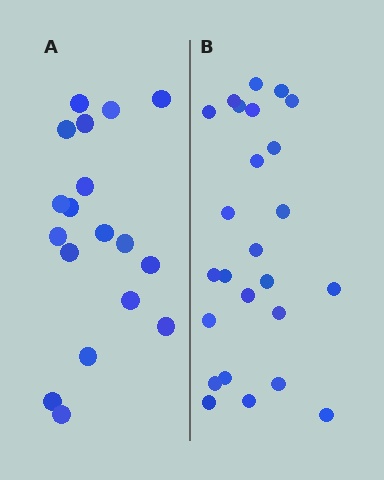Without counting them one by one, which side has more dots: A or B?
Region B (the right region) has more dots.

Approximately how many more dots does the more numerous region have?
Region B has roughly 8 or so more dots than region A.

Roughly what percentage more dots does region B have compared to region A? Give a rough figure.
About 40% more.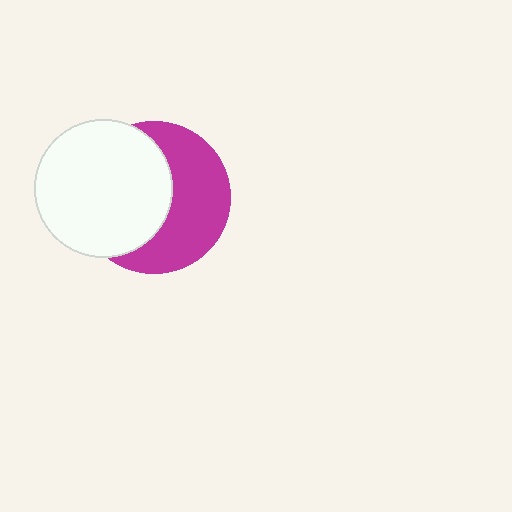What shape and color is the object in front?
The object in front is a white circle.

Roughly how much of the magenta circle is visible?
About half of it is visible (roughly 49%).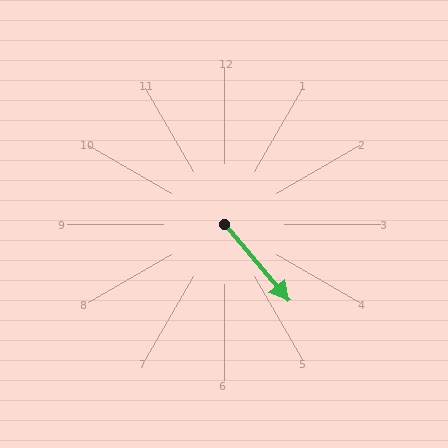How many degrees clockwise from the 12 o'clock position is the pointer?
Approximately 140 degrees.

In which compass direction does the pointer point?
Southeast.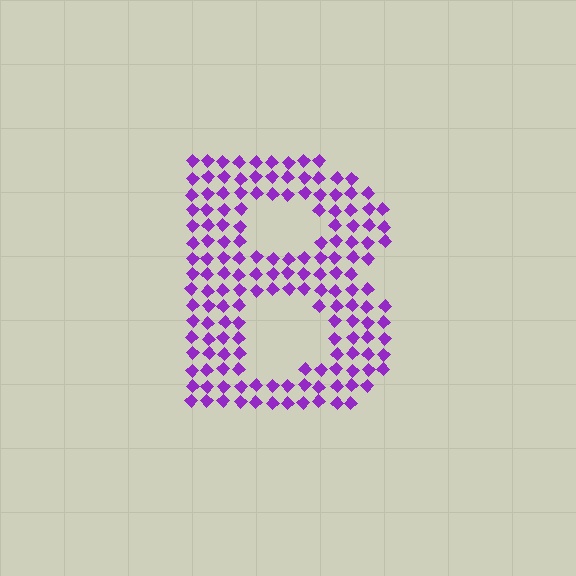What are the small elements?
The small elements are diamonds.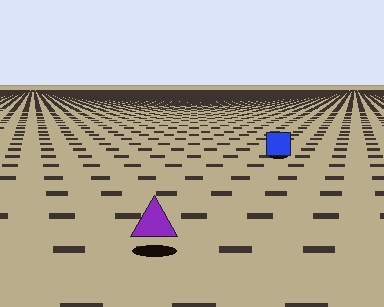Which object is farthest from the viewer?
The blue square is farthest from the viewer. It appears smaller and the ground texture around it is denser.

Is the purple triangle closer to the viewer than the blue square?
Yes. The purple triangle is closer — you can tell from the texture gradient: the ground texture is coarser near it.